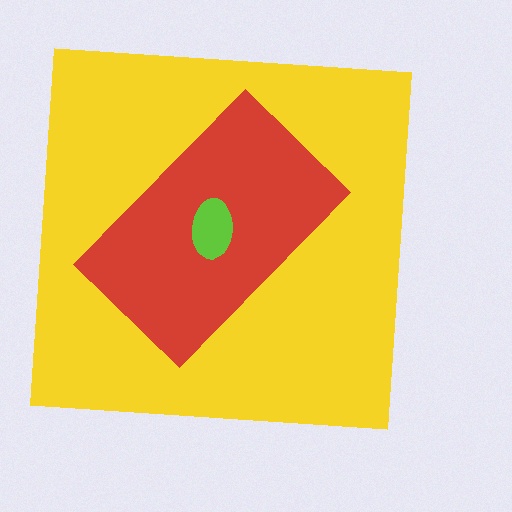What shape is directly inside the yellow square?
The red rectangle.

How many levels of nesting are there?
3.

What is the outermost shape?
The yellow square.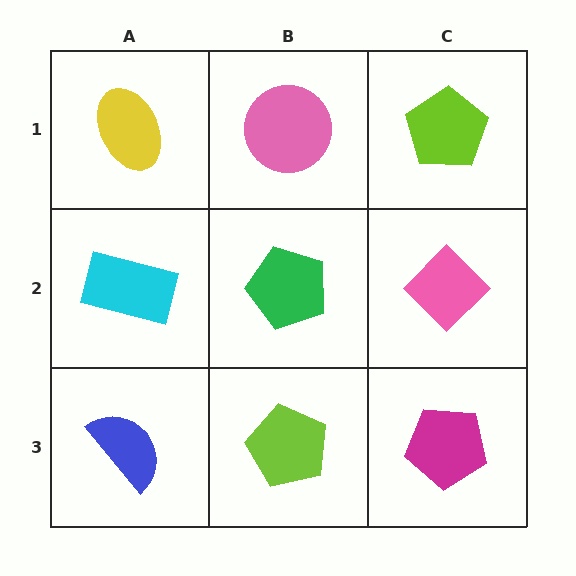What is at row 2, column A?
A cyan rectangle.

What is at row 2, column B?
A green pentagon.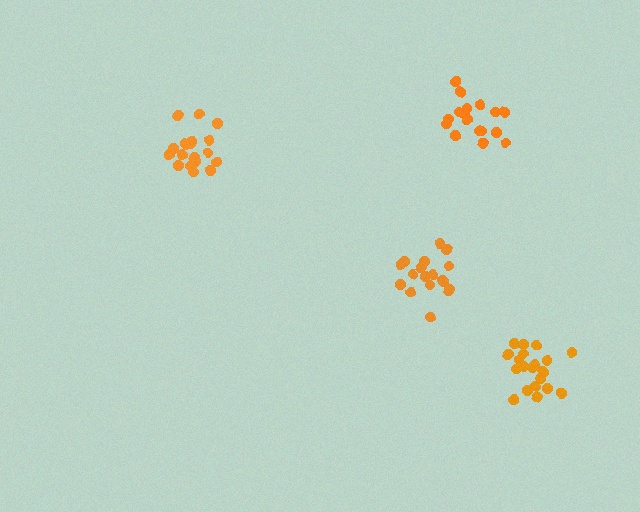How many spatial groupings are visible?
There are 4 spatial groupings.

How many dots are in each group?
Group 1: 20 dots, Group 2: 17 dots, Group 3: 18 dots, Group 4: 21 dots (76 total).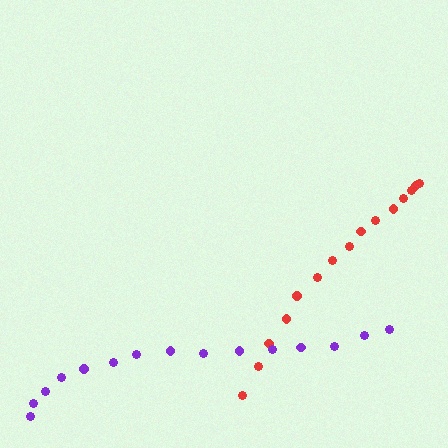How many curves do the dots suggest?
There are 2 distinct paths.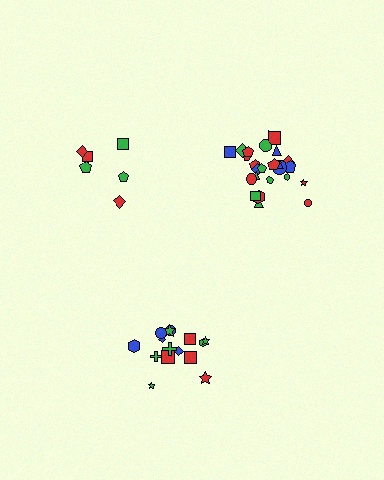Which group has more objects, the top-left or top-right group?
The top-right group.